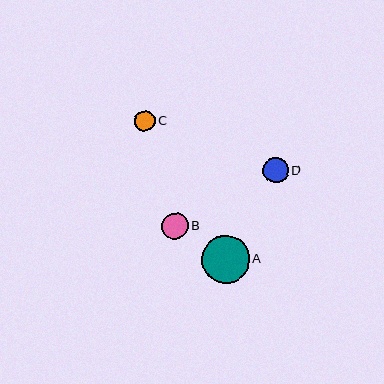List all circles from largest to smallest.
From largest to smallest: A, B, D, C.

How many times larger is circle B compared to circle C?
Circle B is approximately 1.2 times the size of circle C.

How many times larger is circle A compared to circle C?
Circle A is approximately 2.3 times the size of circle C.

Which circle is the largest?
Circle A is the largest with a size of approximately 47 pixels.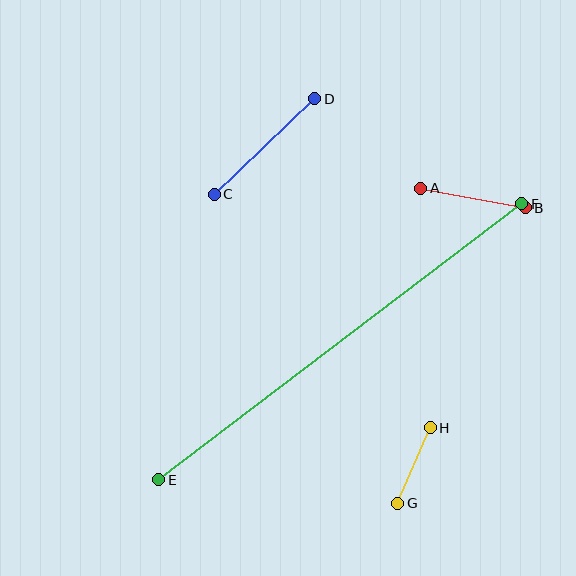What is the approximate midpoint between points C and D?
The midpoint is at approximately (265, 146) pixels.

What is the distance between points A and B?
The distance is approximately 106 pixels.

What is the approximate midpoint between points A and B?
The midpoint is at approximately (473, 198) pixels.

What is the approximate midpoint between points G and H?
The midpoint is at approximately (414, 465) pixels.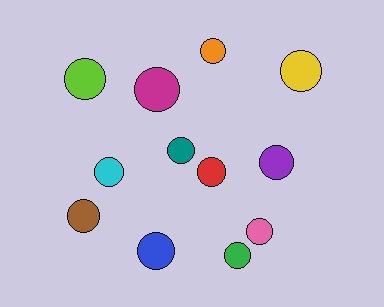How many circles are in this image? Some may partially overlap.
There are 12 circles.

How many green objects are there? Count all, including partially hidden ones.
There is 1 green object.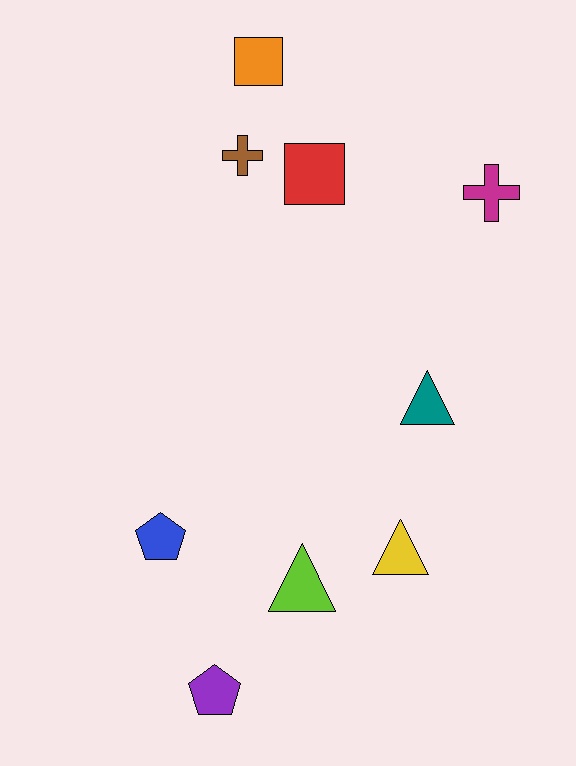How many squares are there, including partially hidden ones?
There are 2 squares.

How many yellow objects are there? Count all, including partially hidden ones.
There is 1 yellow object.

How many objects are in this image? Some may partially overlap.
There are 9 objects.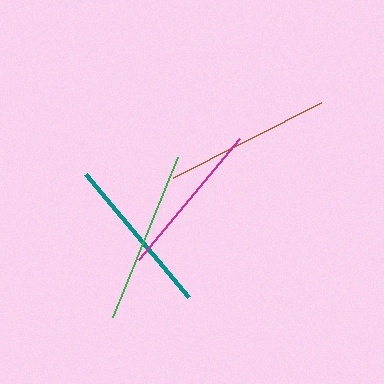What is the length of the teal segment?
The teal segment is approximately 161 pixels long.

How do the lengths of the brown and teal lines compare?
The brown and teal lines are approximately the same length.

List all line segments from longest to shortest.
From longest to shortest: green, brown, teal, magenta.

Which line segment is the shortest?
The magenta line is the shortest at approximately 158 pixels.